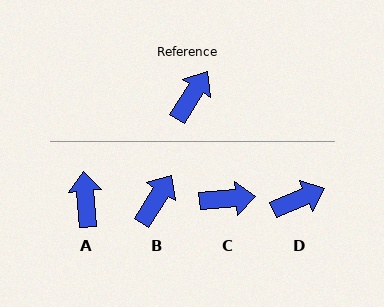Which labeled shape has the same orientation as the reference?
B.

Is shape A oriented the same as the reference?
No, it is off by about 38 degrees.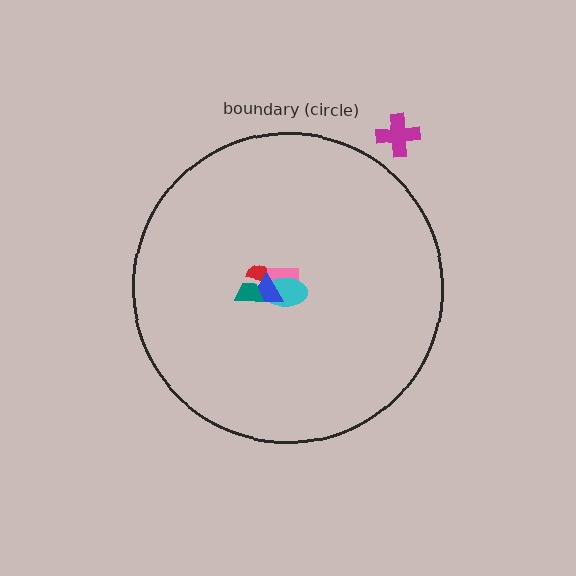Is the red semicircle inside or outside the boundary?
Inside.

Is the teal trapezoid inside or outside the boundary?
Inside.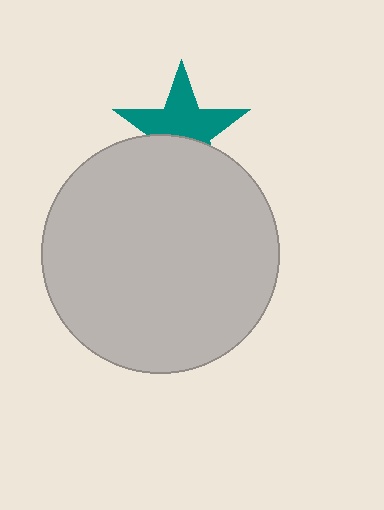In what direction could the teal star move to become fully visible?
The teal star could move up. That would shift it out from behind the light gray circle entirely.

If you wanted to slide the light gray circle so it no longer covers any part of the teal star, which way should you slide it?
Slide it down — that is the most direct way to separate the two shapes.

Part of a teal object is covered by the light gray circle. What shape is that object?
It is a star.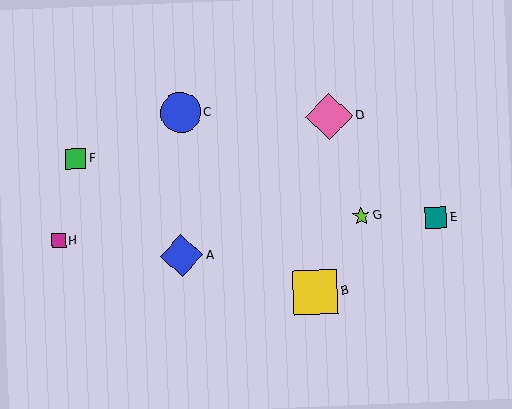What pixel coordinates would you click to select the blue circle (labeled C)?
Click at (180, 113) to select the blue circle C.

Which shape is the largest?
The pink diamond (labeled D) is the largest.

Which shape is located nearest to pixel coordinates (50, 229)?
The magenta square (labeled H) at (59, 241) is nearest to that location.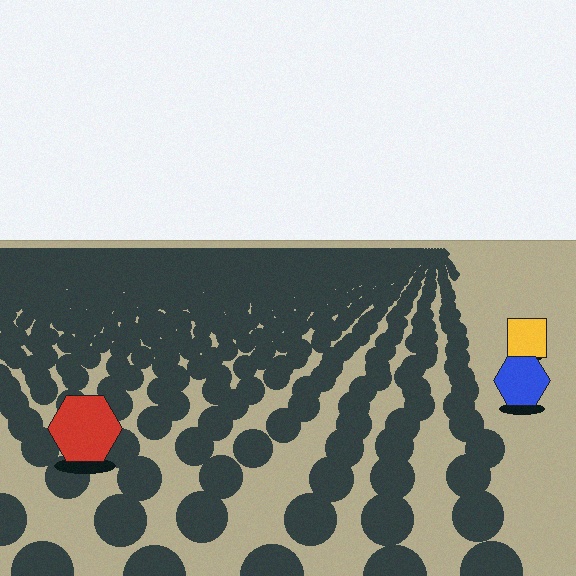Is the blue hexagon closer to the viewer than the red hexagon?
No. The red hexagon is closer — you can tell from the texture gradient: the ground texture is coarser near it.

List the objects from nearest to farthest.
From nearest to farthest: the red hexagon, the blue hexagon, the yellow square.